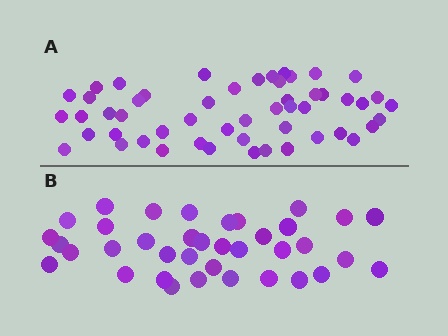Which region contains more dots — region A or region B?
Region A (the top region) has more dots.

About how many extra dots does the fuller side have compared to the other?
Region A has approximately 15 more dots than region B.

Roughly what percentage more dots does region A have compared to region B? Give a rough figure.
About 40% more.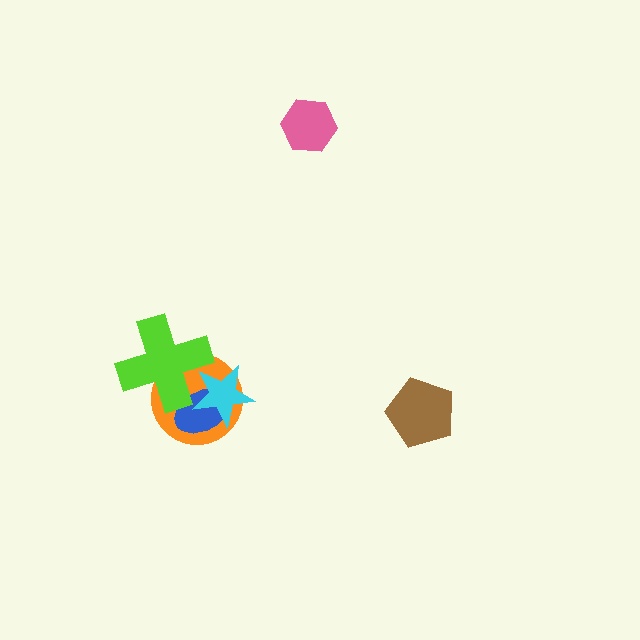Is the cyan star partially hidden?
Yes, it is partially covered by another shape.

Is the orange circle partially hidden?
Yes, it is partially covered by another shape.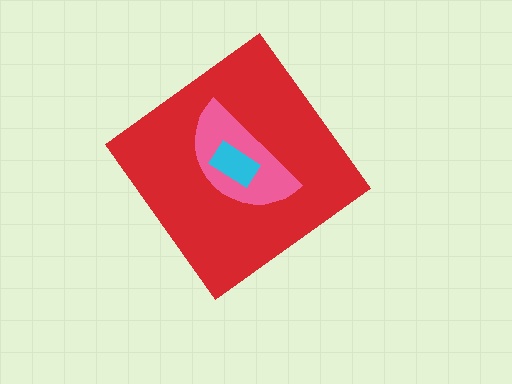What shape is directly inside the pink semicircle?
The cyan rectangle.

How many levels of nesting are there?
3.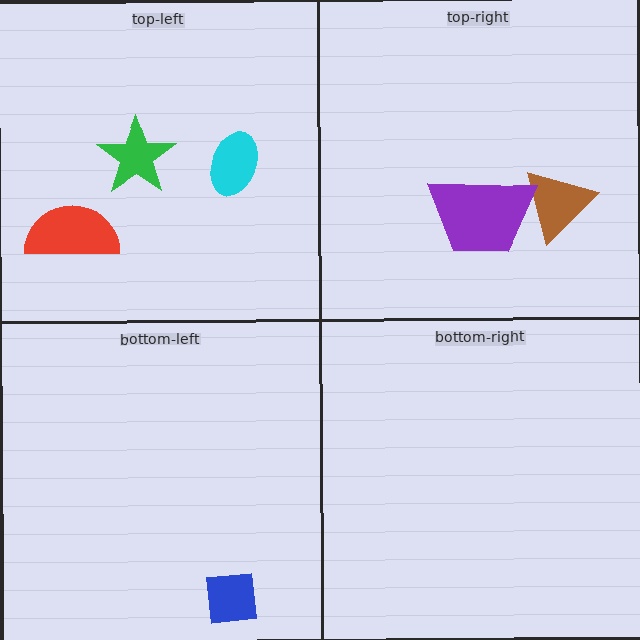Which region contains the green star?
The top-left region.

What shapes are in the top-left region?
The red semicircle, the cyan ellipse, the green star.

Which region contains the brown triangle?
The top-right region.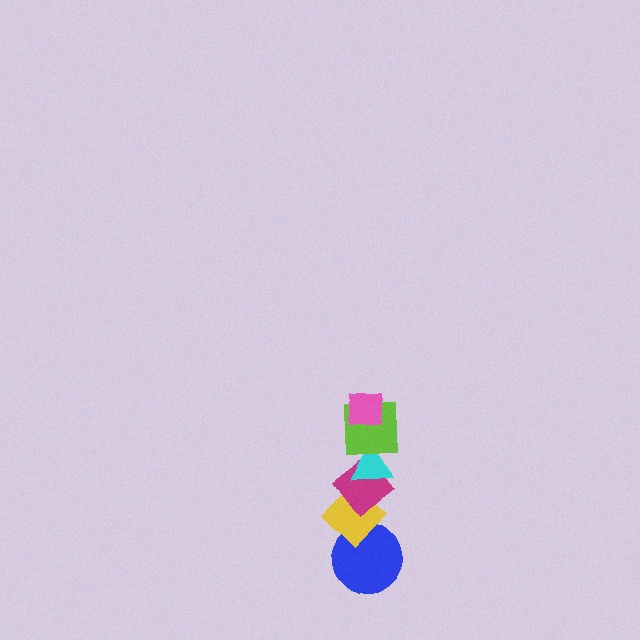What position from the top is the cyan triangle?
The cyan triangle is 3rd from the top.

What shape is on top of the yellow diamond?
The magenta diamond is on top of the yellow diamond.